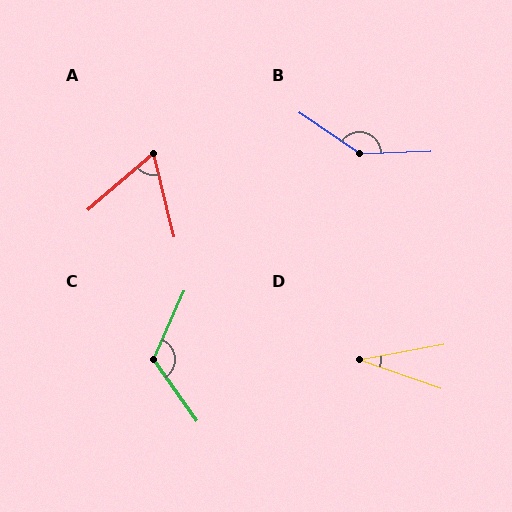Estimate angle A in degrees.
Approximately 63 degrees.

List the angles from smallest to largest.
D (30°), A (63°), C (121°), B (143°).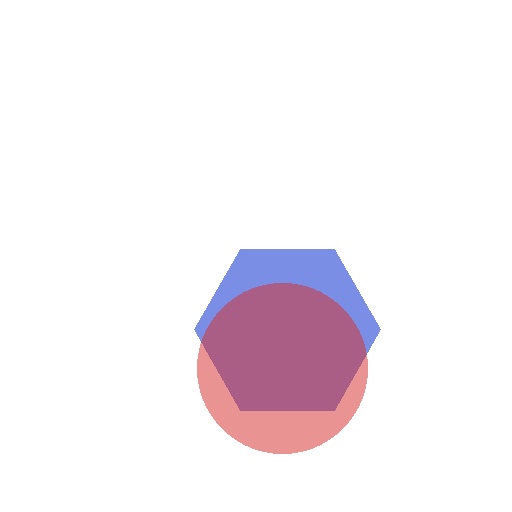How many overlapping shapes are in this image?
There are 2 overlapping shapes in the image.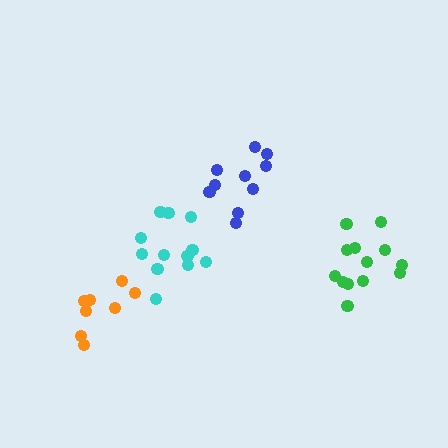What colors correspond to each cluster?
The clusters are colored: cyan, green, blue, orange.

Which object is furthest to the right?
The green cluster is rightmost.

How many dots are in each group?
Group 1: 12 dots, Group 2: 13 dots, Group 3: 10 dots, Group 4: 8 dots (43 total).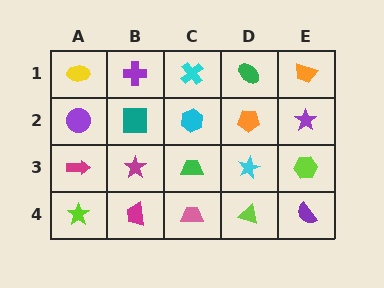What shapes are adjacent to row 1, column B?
A teal square (row 2, column B), a yellow ellipse (row 1, column A), a cyan cross (row 1, column C).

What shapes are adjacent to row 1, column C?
A cyan hexagon (row 2, column C), a purple cross (row 1, column B), a green ellipse (row 1, column D).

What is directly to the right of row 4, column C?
A lime triangle.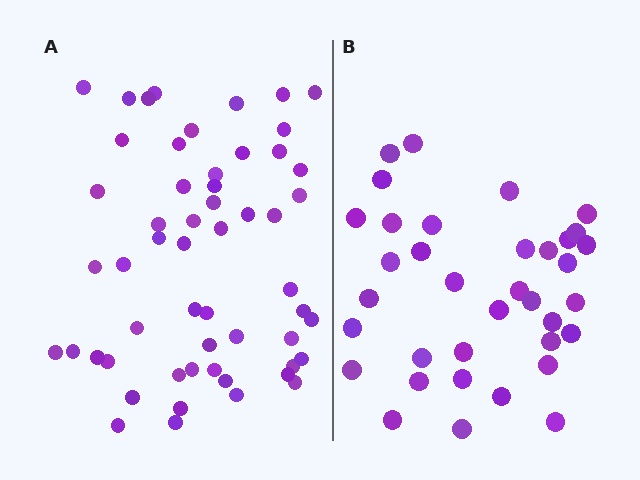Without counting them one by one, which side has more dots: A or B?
Region A (the left region) has more dots.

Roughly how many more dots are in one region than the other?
Region A has approximately 20 more dots than region B.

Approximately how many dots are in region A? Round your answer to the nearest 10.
About 60 dots. (The exact count is 55, which rounds to 60.)